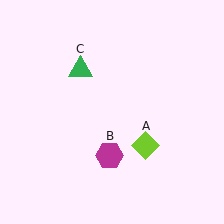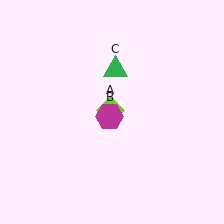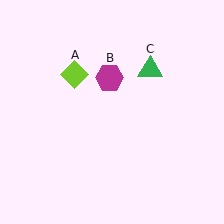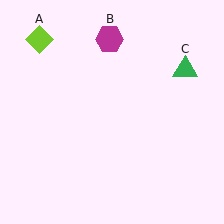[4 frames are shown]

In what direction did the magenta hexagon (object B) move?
The magenta hexagon (object B) moved up.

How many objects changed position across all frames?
3 objects changed position: lime diamond (object A), magenta hexagon (object B), green triangle (object C).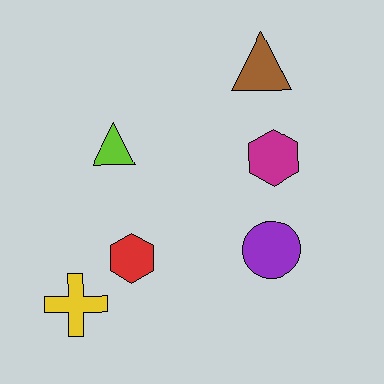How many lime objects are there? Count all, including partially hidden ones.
There is 1 lime object.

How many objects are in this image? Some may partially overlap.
There are 6 objects.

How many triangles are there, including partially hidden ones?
There are 2 triangles.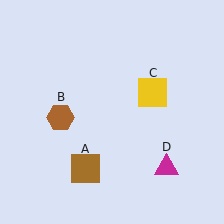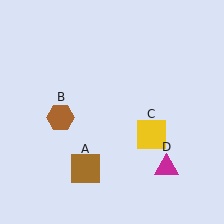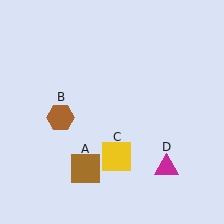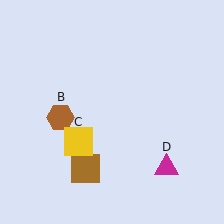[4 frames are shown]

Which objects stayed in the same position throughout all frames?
Brown square (object A) and brown hexagon (object B) and magenta triangle (object D) remained stationary.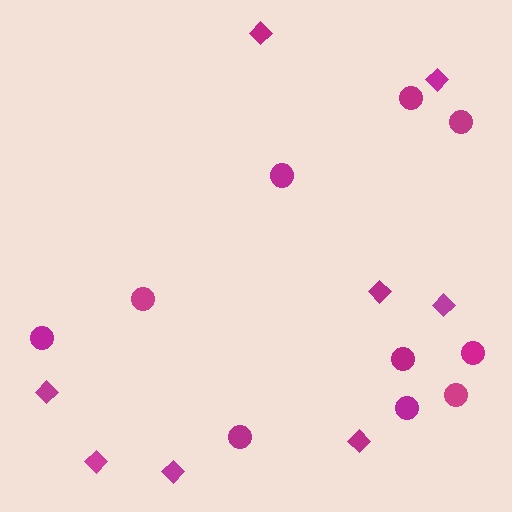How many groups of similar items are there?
There are 2 groups: one group of diamonds (8) and one group of circles (10).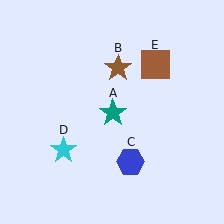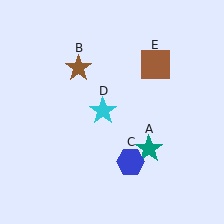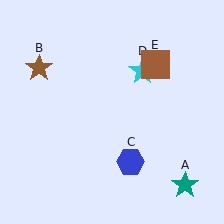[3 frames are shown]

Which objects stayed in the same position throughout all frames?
Blue hexagon (object C) and brown square (object E) remained stationary.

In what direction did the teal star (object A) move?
The teal star (object A) moved down and to the right.